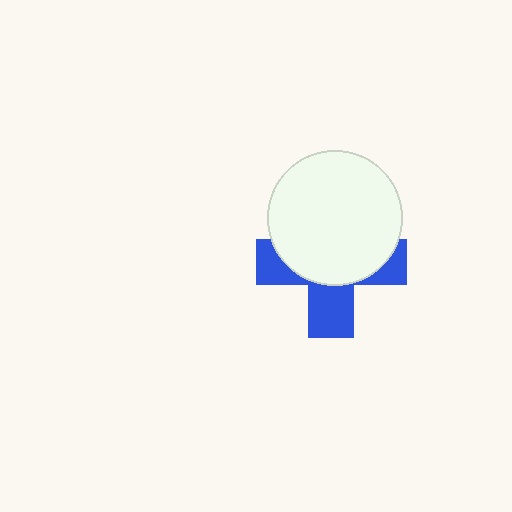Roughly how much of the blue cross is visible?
A small part of it is visible (roughly 43%).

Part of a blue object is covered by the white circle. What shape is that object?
It is a cross.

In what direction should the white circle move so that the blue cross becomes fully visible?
The white circle should move up. That is the shortest direction to clear the overlap and leave the blue cross fully visible.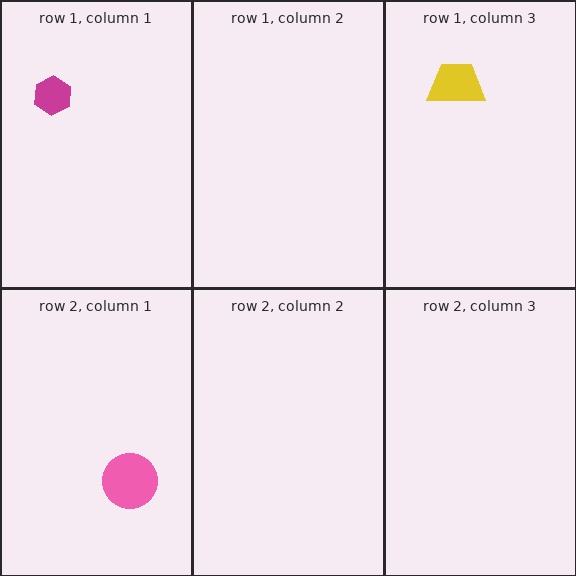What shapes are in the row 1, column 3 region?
The yellow trapezoid.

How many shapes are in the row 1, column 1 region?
1.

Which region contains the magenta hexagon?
The row 1, column 1 region.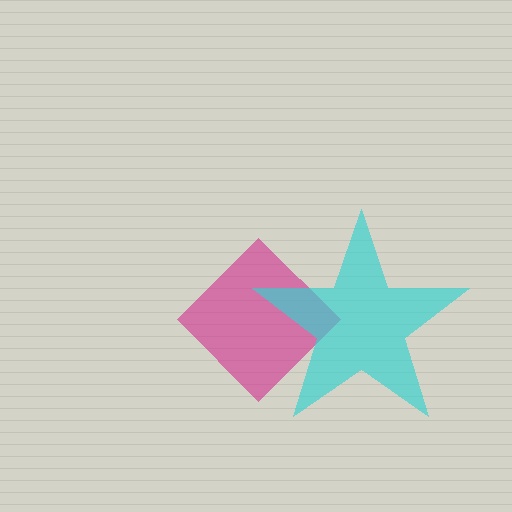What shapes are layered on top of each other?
The layered shapes are: a magenta diamond, a cyan star.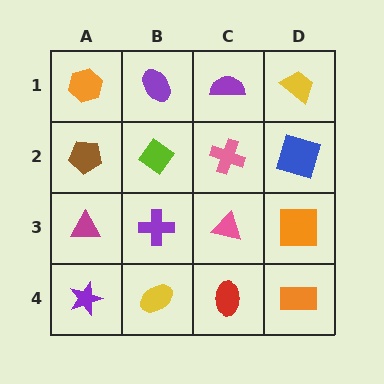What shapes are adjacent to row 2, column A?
An orange hexagon (row 1, column A), a magenta triangle (row 3, column A), a lime diamond (row 2, column B).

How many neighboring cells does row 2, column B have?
4.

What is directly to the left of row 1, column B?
An orange hexagon.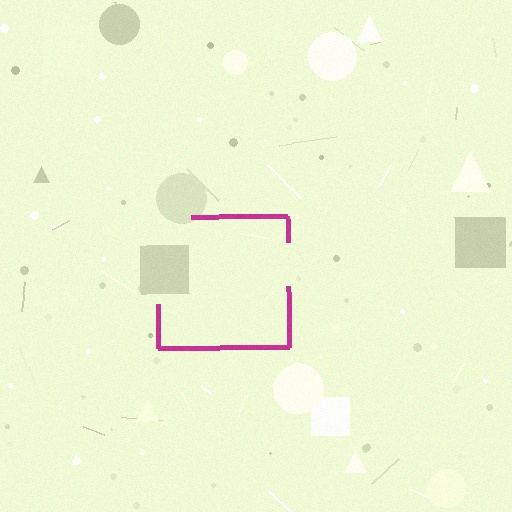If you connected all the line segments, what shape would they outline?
They would outline a square.